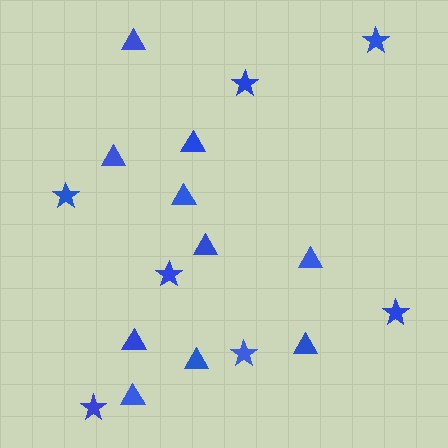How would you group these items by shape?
There are 2 groups: one group of triangles (10) and one group of stars (7).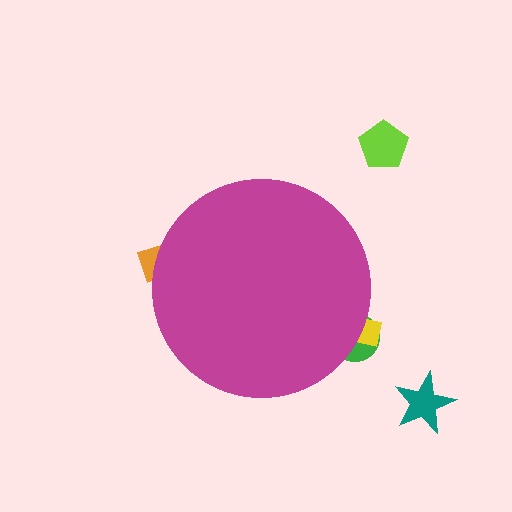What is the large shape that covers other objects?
A magenta circle.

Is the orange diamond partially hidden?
Yes, the orange diamond is partially hidden behind the magenta circle.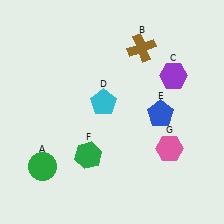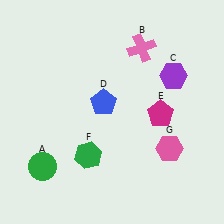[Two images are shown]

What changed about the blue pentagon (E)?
In Image 1, E is blue. In Image 2, it changed to magenta.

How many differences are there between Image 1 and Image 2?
There are 3 differences between the two images.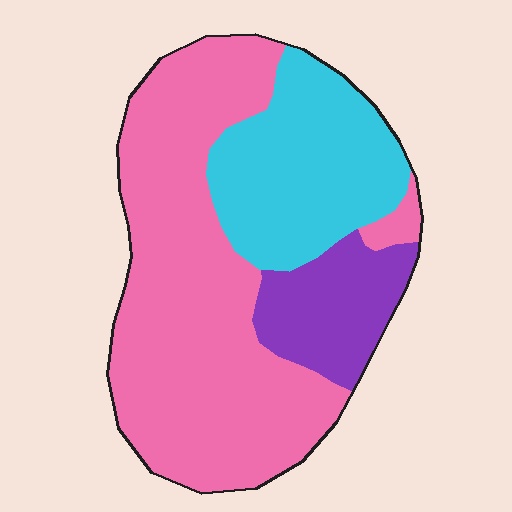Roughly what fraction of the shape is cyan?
Cyan covers 27% of the shape.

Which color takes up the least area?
Purple, at roughly 15%.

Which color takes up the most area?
Pink, at roughly 60%.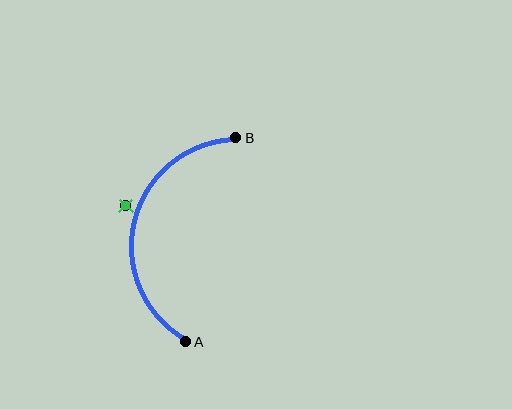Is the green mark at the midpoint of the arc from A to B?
No — the green mark does not lie on the arc at all. It sits slightly outside the curve.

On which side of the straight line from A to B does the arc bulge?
The arc bulges to the left of the straight line connecting A and B.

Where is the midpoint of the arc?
The arc midpoint is the point on the curve farthest from the straight line joining A and B. It sits to the left of that line.